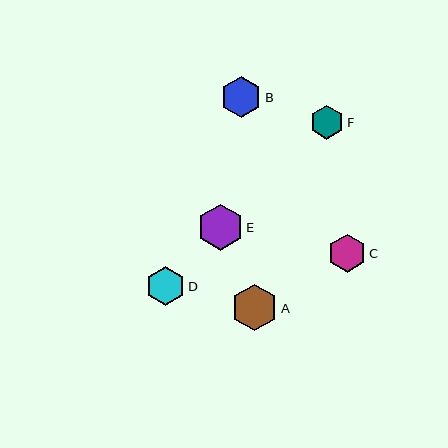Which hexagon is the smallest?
Hexagon F is the smallest with a size of approximately 34 pixels.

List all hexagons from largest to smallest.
From largest to smallest: A, E, B, D, C, F.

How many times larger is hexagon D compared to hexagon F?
Hexagon D is approximately 1.1 times the size of hexagon F.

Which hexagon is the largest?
Hexagon A is the largest with a size of approximately 47 pixels.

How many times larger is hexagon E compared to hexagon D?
Hexagon E is approximately 1.2 times the size of hexagon D.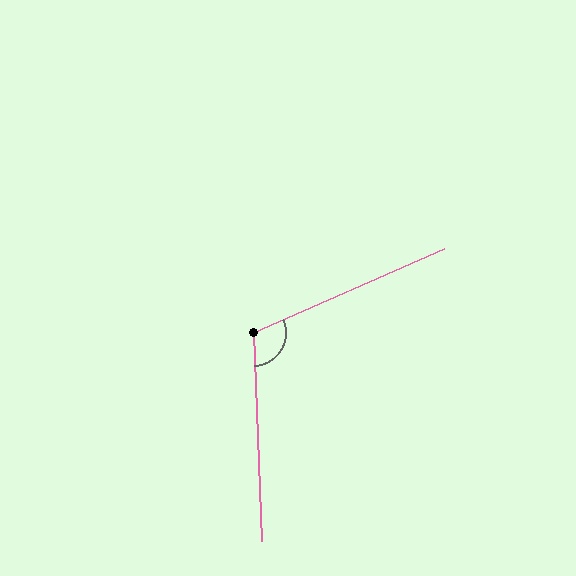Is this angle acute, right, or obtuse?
It is obtuse.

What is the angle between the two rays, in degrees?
Approximately 111 degrees.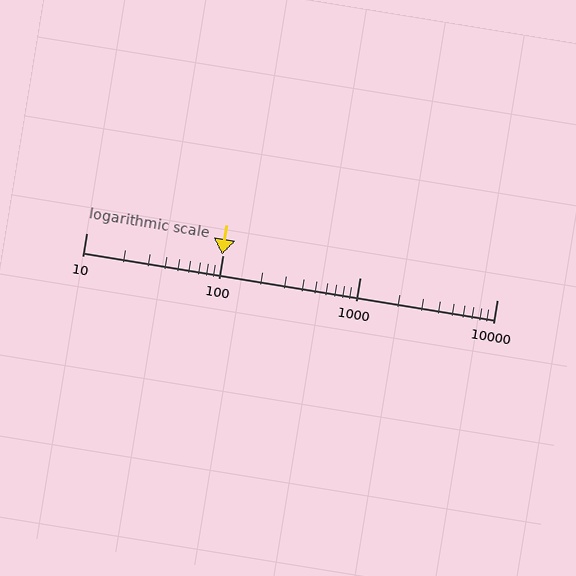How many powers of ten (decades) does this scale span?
The scale spans 3 decades, from 10 to 10000.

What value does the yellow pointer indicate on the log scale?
The pointer indicates approximately 98.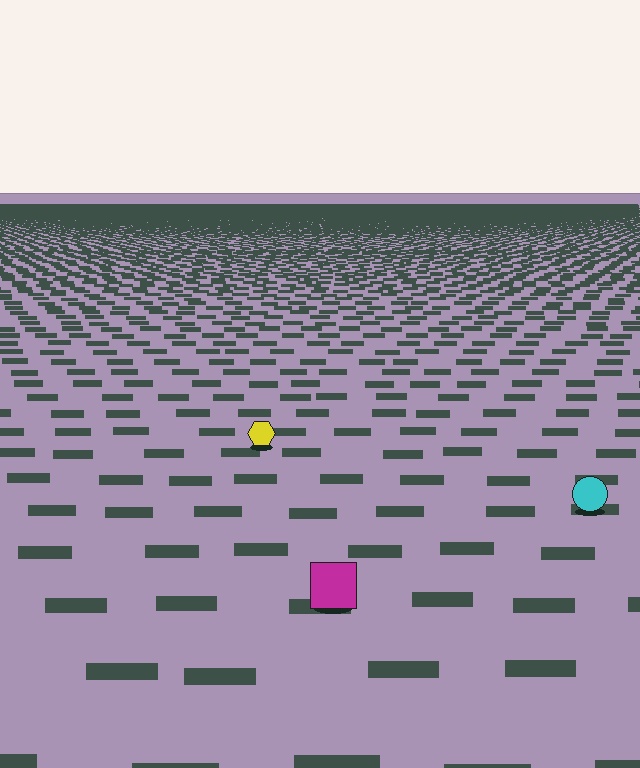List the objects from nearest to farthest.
From nearest to farthest: the magenta square, the cyan circle, the yellow hexagon.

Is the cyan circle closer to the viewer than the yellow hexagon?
Yes. The cyan circle is closer — you can tell from the texture gradient: the ground texture is coarser near it.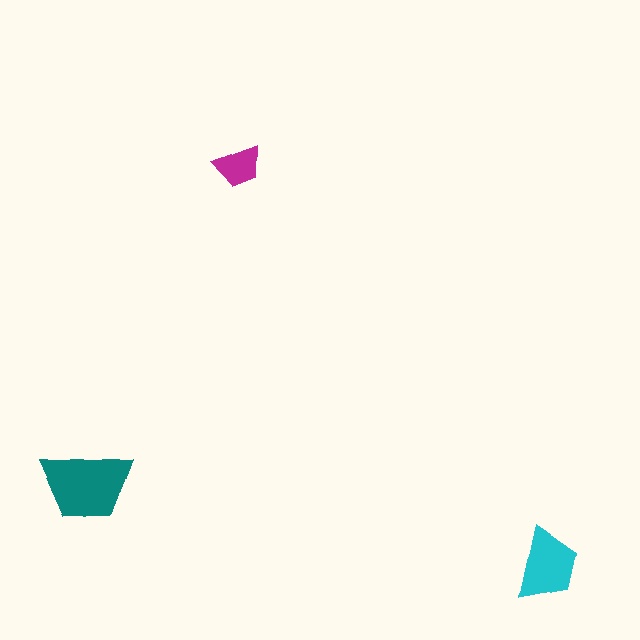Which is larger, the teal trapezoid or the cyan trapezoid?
The teal one.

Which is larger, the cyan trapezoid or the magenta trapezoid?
The cyan one.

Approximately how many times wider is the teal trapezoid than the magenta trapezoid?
About 2 times wider.